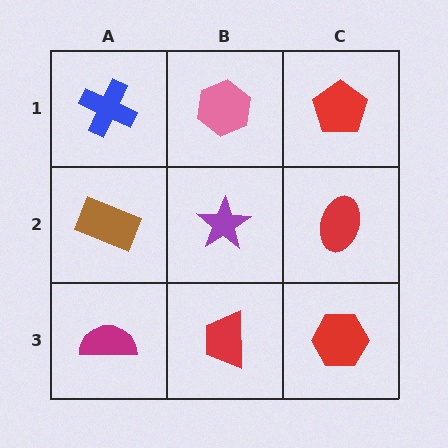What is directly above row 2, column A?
A blue cross.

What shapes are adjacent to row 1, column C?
A red ellipse (row 2, column C), a pink hexagon (row 1, column B).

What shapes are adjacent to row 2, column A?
A blue cross (row 1, column A), a magenta semicircle (row 3, column A), a purple star (row 2, column B).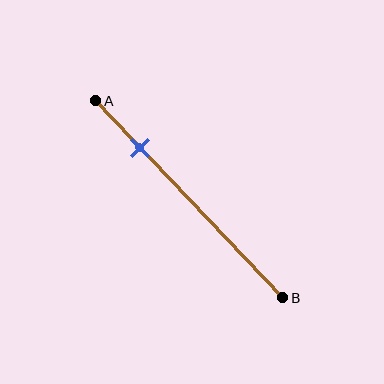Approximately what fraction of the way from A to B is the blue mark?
The blue mark is approximately 25% of the way from A to B.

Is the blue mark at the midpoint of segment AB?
No, the mark is at about 25% from A, not at the 50% midpoint.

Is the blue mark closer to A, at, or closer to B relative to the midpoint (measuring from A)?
The blue mark is closer to point A than the midpoint of segment AB.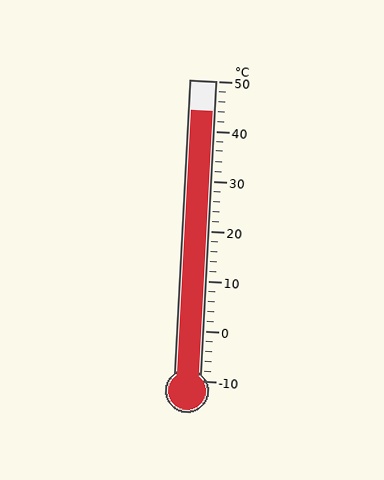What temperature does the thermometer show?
The thermometer shows approximately 44°C.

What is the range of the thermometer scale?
The thermometer scale ranges from -10°C to 50°C.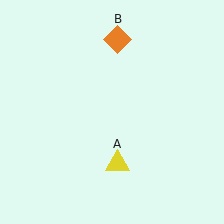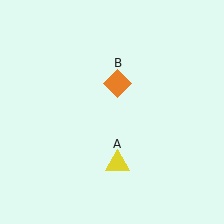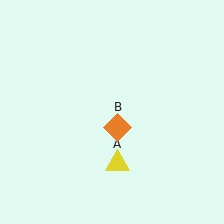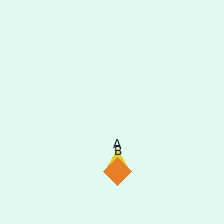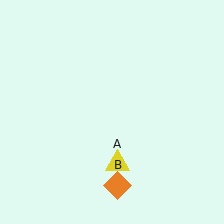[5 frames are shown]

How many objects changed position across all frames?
1 object changed position: orange diamond (object B).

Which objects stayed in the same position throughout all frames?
Yellow triangle (object A) remained stationary.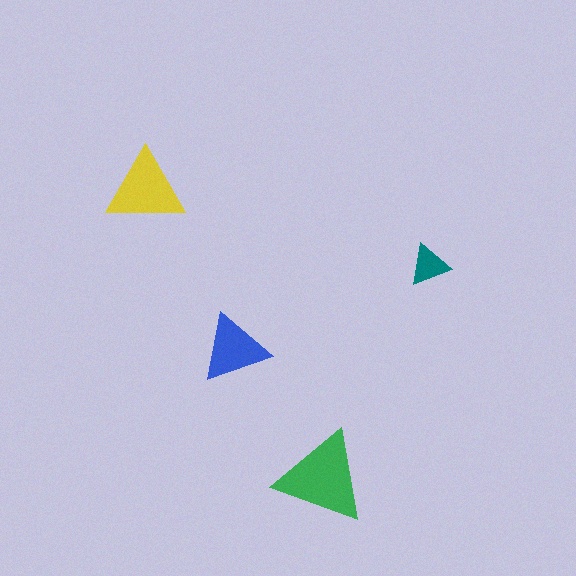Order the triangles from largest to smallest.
the green one, the yellow one, the blue one, the teal one.